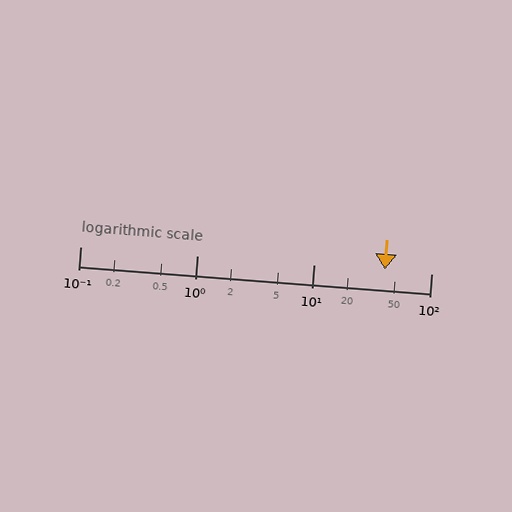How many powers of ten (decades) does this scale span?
The scale spans 3 decades, from 0.1 to 100.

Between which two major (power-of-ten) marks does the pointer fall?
The pointer is between 10 and 100.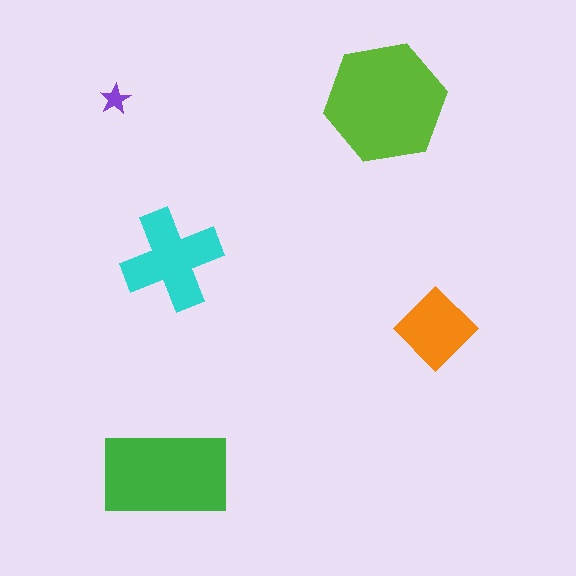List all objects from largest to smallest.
The lime hexagon, the green rectangle, the cyan cross, the orange diamond, the purple star.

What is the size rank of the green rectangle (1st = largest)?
2nd.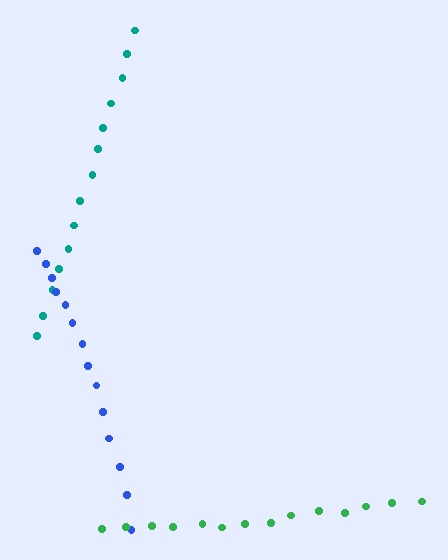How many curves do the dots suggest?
There are 3 distinct paths.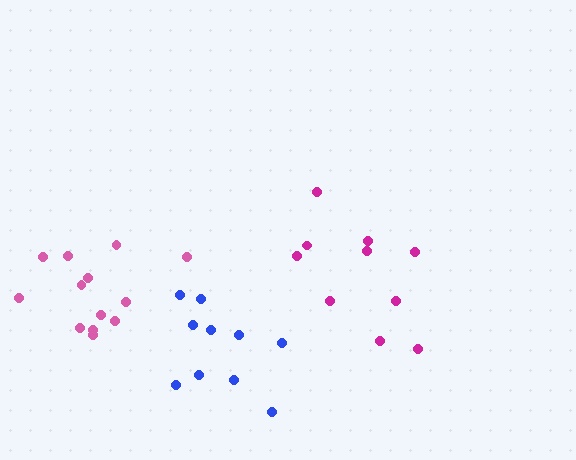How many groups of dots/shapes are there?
There are 3 groups.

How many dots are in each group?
Group 1: 10 dots, Group 2: 10 dots, Group 3: 13 dots (33 total).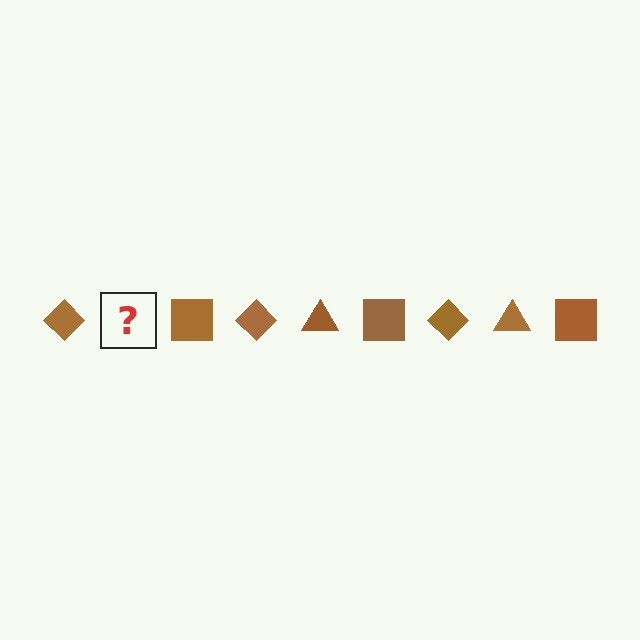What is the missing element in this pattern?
The missing element is a brown triangle.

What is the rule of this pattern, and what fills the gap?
The rule is that the pattern cycles through diamond, triangle, square shapes in brown. The gap should be filled with a brown triangle.